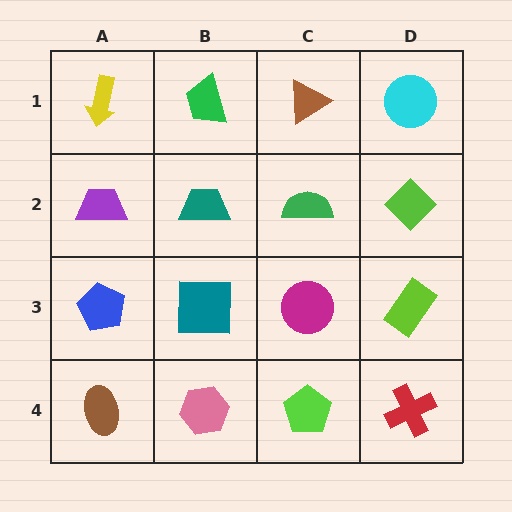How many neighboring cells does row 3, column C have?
4.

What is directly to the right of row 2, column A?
A teal trapezoid.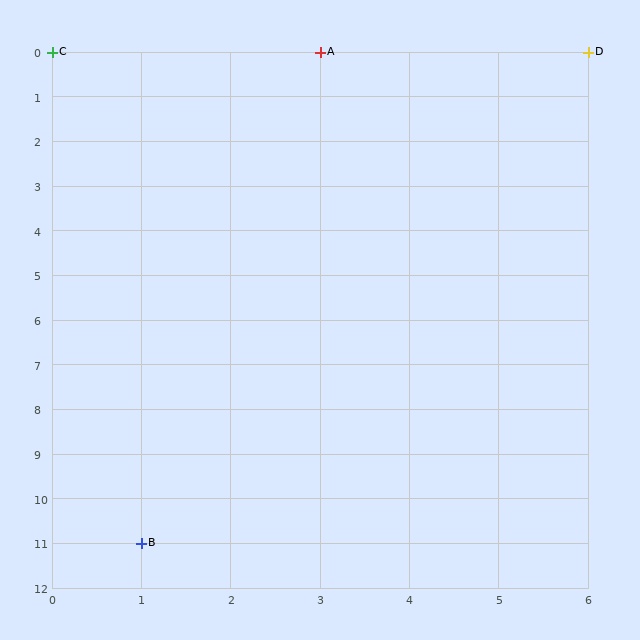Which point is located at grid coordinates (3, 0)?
Point A is at (3, 0).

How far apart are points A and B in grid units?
Points A and B are 2 columns and 11 rows apart (about 11.2 grid units diagonally).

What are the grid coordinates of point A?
Point A is at grid coordinates (3, 0).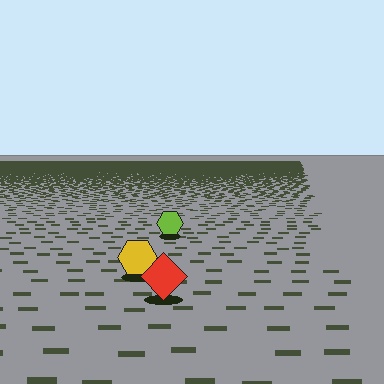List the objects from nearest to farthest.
From nearest to farthest: the red diamond, the yellow hexagon, the lime hexagon.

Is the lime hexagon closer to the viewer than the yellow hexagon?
No. The yellow hexagon is closer — you can tell from the texture gradient: the ground texture is coarser near it.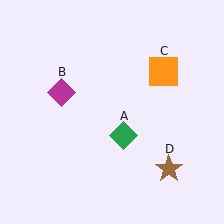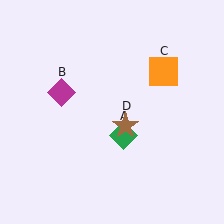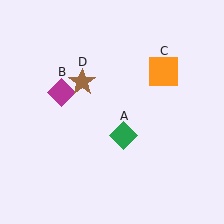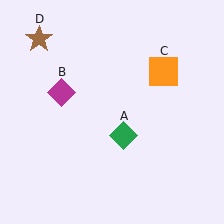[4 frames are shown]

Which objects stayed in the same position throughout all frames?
Green diamond (object A) and magenta diamond (object B) and orange square (object C) remained stationary.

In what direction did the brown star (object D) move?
The brown star (object D) moved up and to the left.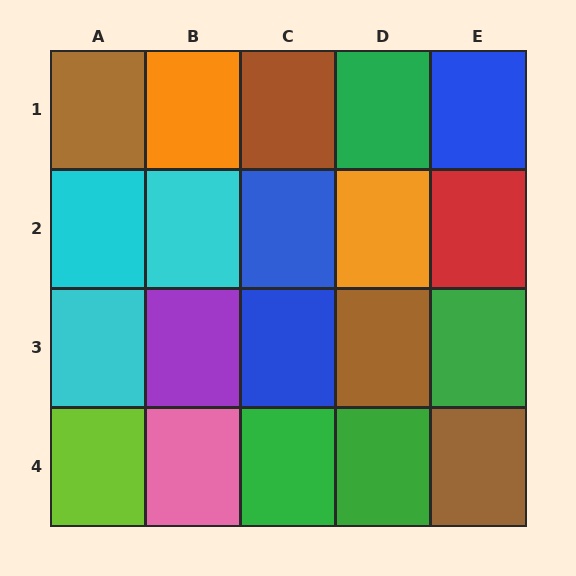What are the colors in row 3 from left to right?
Cyan, purple, blue, brown, green.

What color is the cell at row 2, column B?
Cyan.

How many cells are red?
1 cell is red.